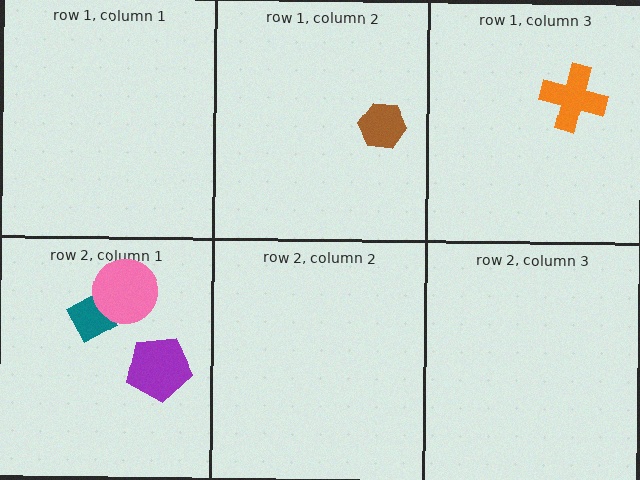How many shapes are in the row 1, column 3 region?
1.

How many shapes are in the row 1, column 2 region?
1.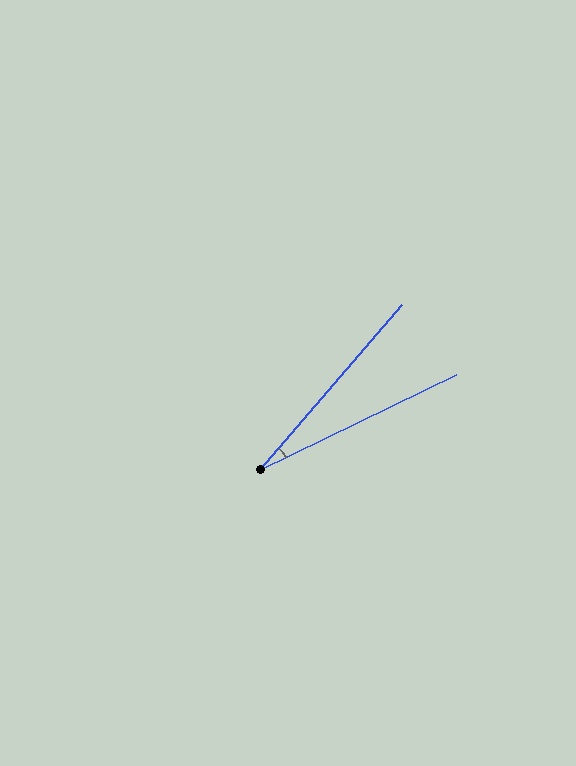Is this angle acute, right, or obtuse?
It is acute.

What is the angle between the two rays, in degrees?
Approximately 24 degrees.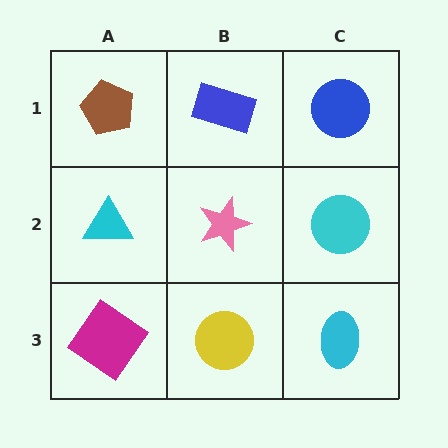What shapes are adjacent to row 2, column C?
A blue circle (row 1, column C), a cyan ellipse (row 3, column C), a pink star (row 2, column B).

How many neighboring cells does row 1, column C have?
2.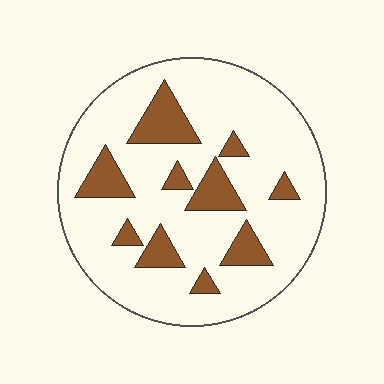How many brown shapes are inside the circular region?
10.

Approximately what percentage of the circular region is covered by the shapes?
Approximately 20%.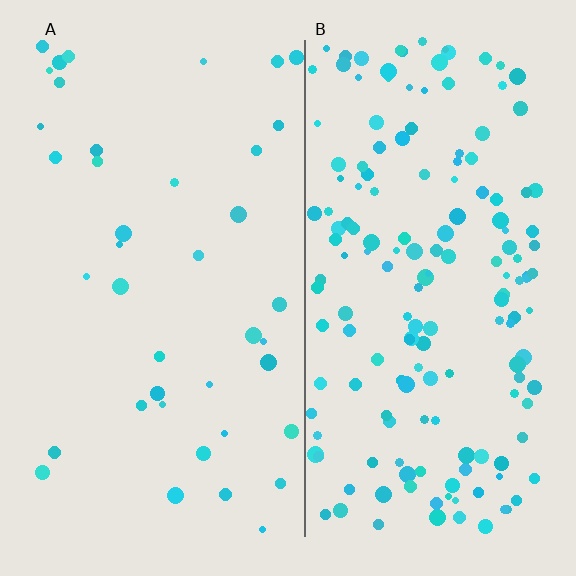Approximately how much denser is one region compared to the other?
Approximately 4.3× — region B over region A.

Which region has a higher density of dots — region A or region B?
B (the right).